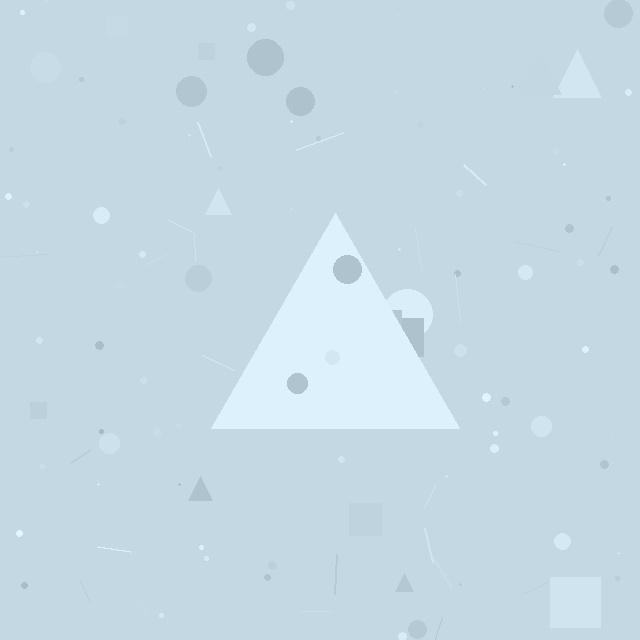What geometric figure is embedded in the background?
A triangle is embedded in the background.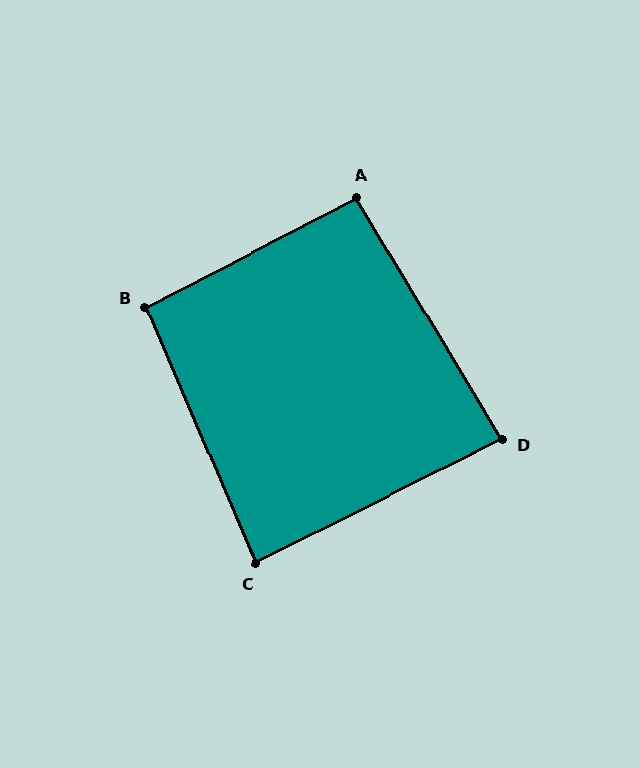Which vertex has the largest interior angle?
B, at approximately 94 degrees.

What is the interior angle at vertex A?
Approximately 93 degrees (approximately right).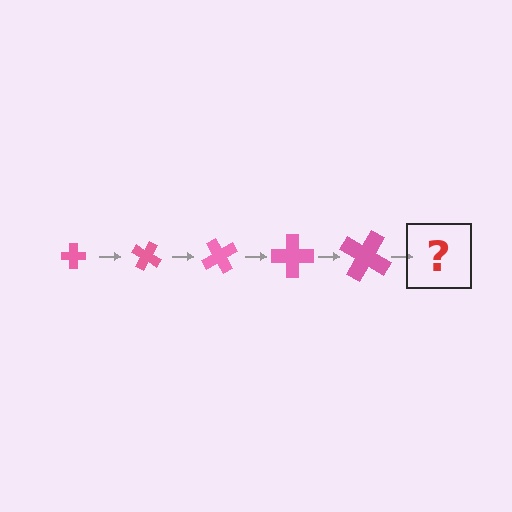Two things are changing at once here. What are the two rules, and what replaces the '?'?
The two rules are that the cross grows larger each step and it rotates 30 degrees each step. The '?' should be a cross, larger than the previous one and rotated 150 degrees from the start.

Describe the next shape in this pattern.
It should be a cross, larger than the previous one and rotated 150 degrees from the start.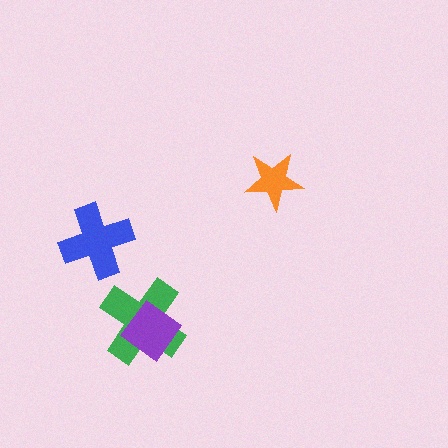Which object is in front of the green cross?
The purple diamond is in front of the green cross.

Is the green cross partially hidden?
Yes, it is partially covered by another shape.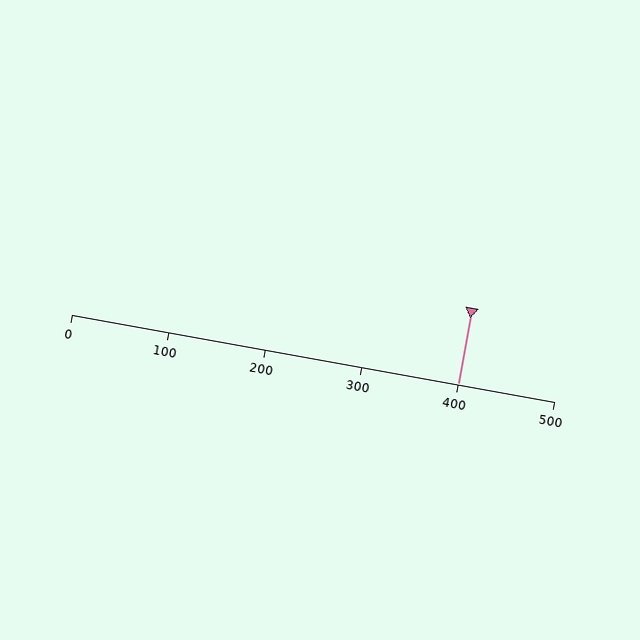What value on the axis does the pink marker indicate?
The marker indicates approximately 400.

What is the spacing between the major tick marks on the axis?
The major ticks are spaced 100 apart.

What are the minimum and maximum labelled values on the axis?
The axis runs from 0 to 500.